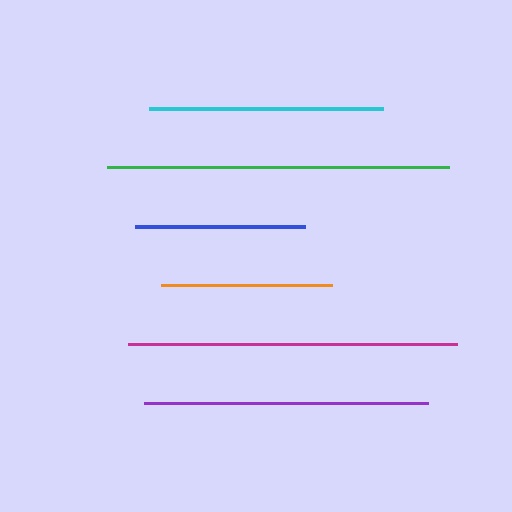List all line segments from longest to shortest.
From longest to shortest: green, magenta, purple, cyan, orange, blue.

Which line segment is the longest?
The green line is the longest at approximately 342 pixels.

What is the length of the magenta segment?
The magenta segment is approximately 329 pixels long.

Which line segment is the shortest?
The blue line is the shortest at approximately 170 pixels.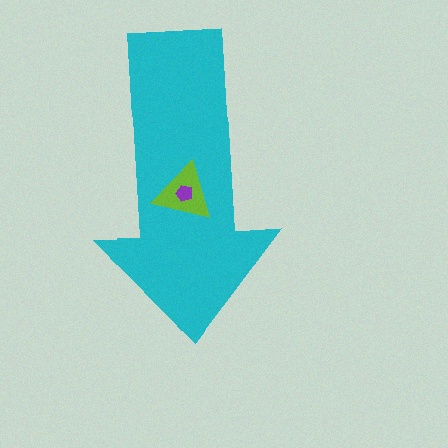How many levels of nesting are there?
3.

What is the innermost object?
The purple pentagon.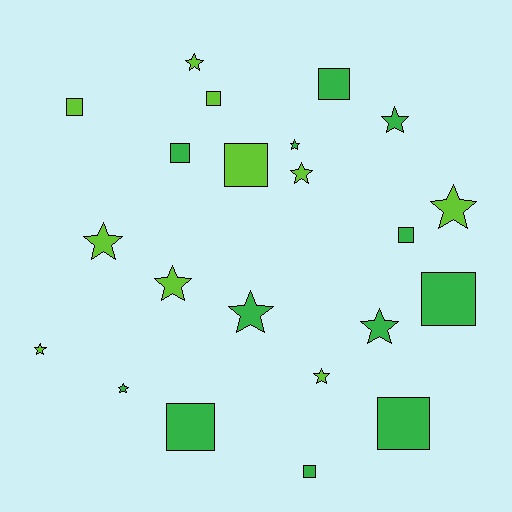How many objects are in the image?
There are 22 objects.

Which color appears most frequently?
Green, with 12 objects.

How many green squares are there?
There are 7 green squares.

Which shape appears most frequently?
Star, with 12 objects.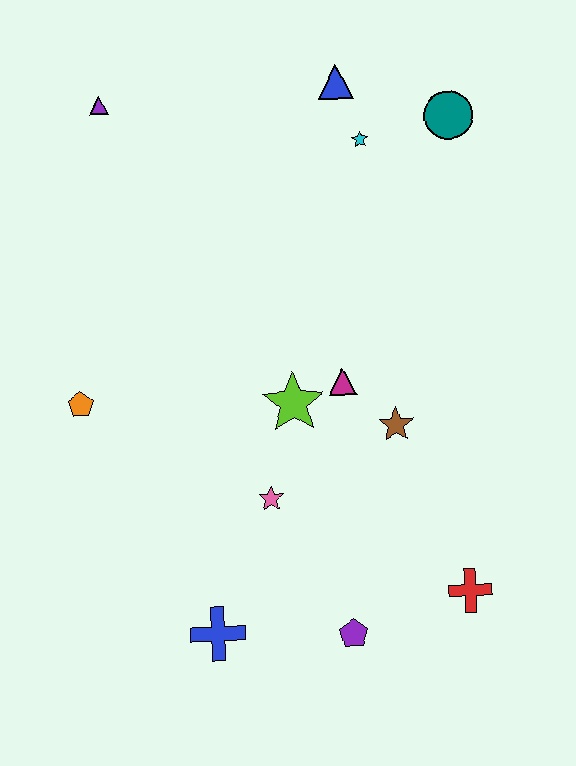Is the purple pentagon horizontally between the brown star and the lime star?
Yes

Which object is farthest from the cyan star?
The blue cross is farthest from the cyan star.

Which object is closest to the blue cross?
The purple pentagon is closest to the blue cross.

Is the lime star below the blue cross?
No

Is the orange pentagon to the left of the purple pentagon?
Yes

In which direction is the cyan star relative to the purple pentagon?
The cyan star is above the purple pentagon.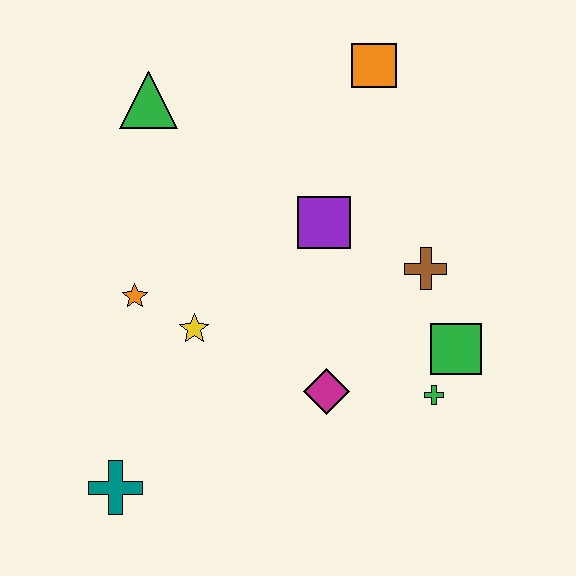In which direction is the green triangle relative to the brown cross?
The green triangle is to the left of the brown cross.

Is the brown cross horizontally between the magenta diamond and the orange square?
No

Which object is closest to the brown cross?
The green square is closest to the brown cross.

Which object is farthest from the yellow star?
The orange square is farthest from the yellow star.